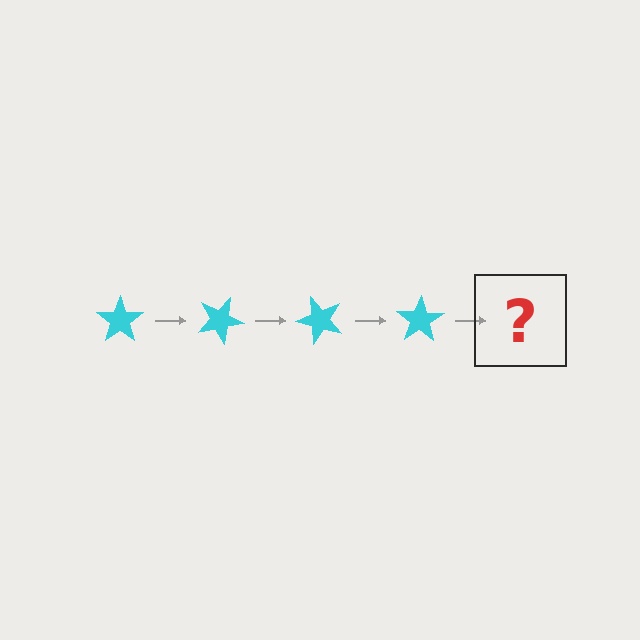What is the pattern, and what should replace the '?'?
The pattern is that the star rotates 25 degrees each step. The '?' should be a cyan star rotated 100 degrees.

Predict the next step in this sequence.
The next step is a cyan star rotated 100 degrees.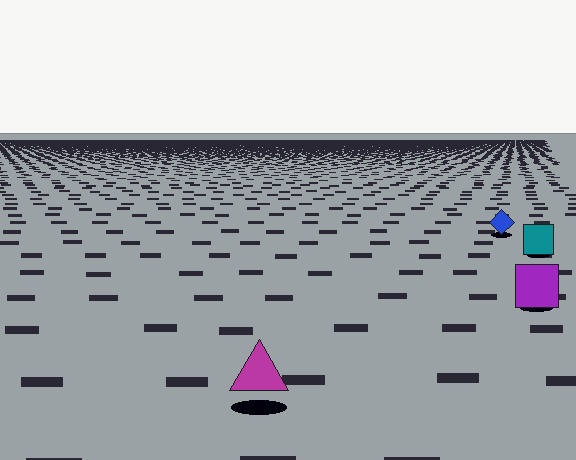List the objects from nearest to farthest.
From nearest to farthest: the magenta triangle, the purple square, the teal square, the blue diamond.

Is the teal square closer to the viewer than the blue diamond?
Yes. The teal square is closer — you can tell from the texture gradient: the ground texture is coarser near it.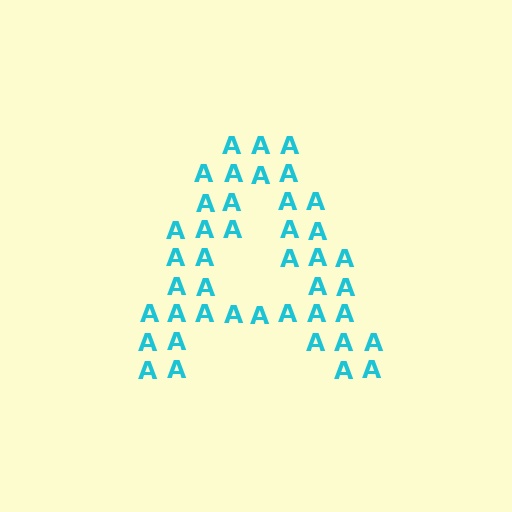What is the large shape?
The large shape is the letter A.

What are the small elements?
The small elements are letter A's.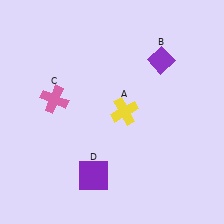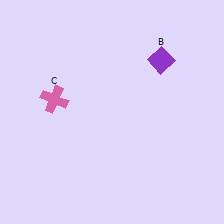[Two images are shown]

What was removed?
The yellow cross (A), the purple square (D) were removed in Image 2.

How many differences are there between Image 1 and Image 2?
There are 2 differences between the two images.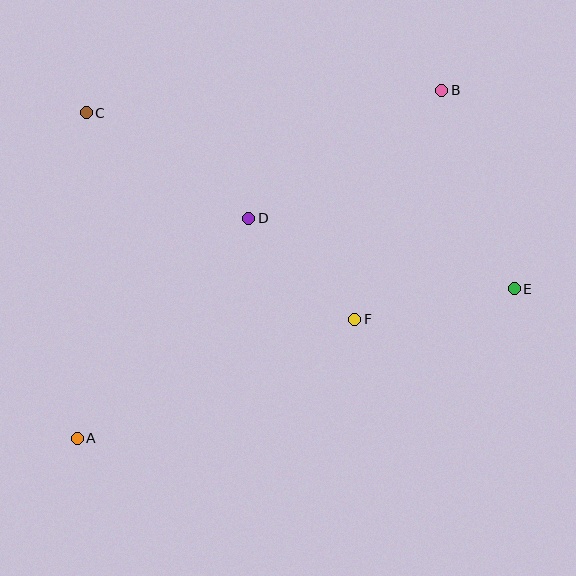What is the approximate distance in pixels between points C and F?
The distance between C and F is approximately 339 pixels.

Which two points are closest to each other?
Points D and F are closest to each other.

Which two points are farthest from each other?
Points A and B are farthest from each other.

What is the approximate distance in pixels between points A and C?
The distance between A and C is approximately 326 pixels.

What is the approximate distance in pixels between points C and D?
The distance between C and D is approximately 194 pixels.